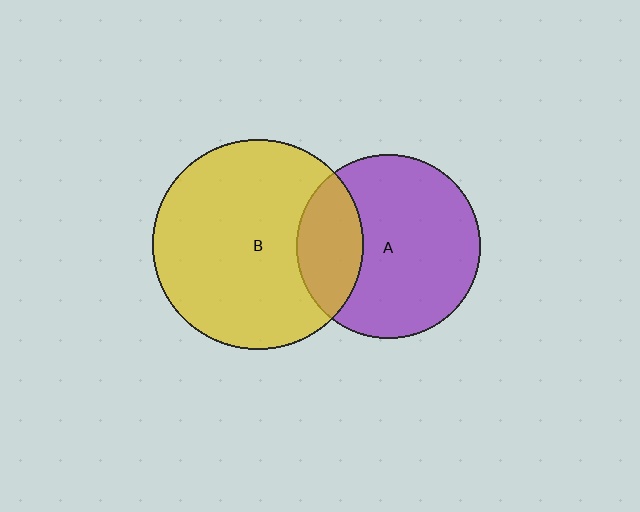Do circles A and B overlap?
Yes.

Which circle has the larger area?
Circle B (yellow).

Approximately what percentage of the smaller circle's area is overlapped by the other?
Approximately 25%.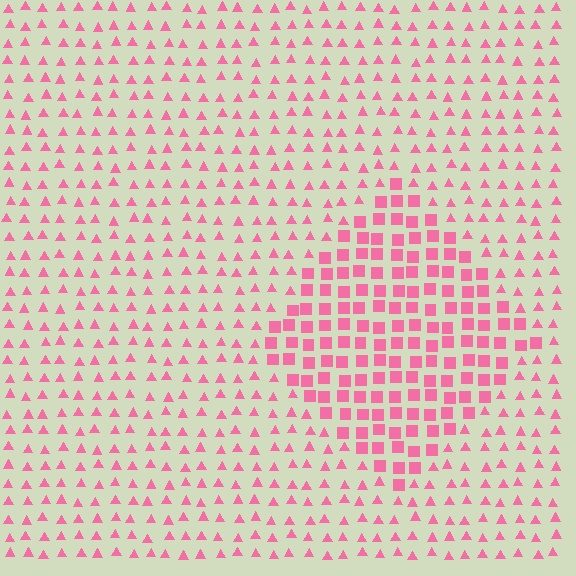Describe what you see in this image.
The image is filled with small pink elements arranged in a uniform grid. A diamond-shaped region contains squares, while the surrounding area contains triangles. The boundary is defined purely by the change in element shape.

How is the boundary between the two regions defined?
The boundary is defined by a change in element shape: squares inside vs. triangles outside. All elements share the same color and spacing.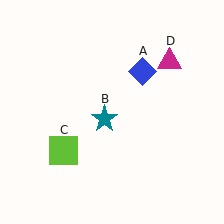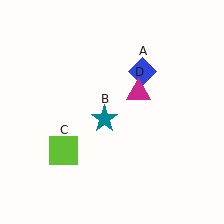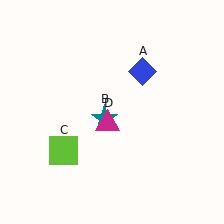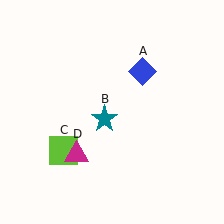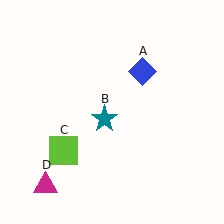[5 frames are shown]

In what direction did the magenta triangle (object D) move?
The magenta triangle (object D) moved down and to the left.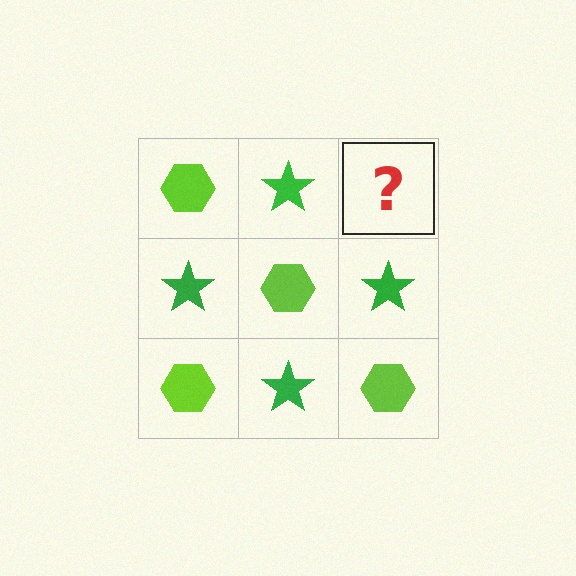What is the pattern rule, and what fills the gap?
The rule is that it alternates lime hexagon and green star in a checkerboard pattern. The gap should be filled with a lime hexagon.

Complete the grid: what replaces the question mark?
The question mark should be replaced with a lime hexagon.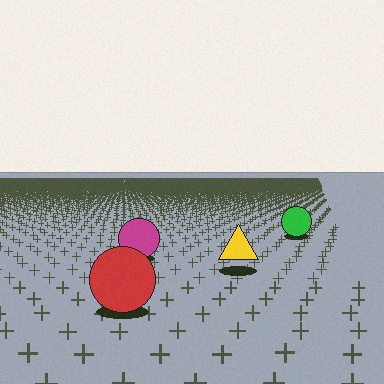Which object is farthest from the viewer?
The green circle is farthest from the viewer. It appears smaller and the ground texture around it is denser.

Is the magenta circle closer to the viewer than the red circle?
No. The red circle is closer — you can tell from the texture gradient: the ground texture is coarser near it.